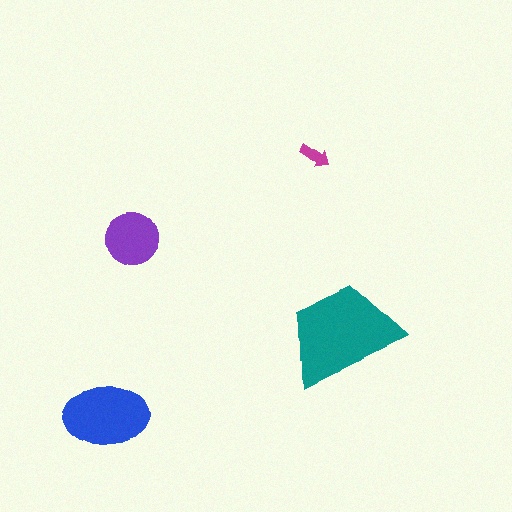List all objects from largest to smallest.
The teal trapezoid, the blue ellipse, the purple circle, the magenta arrow.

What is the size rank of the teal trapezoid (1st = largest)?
1st.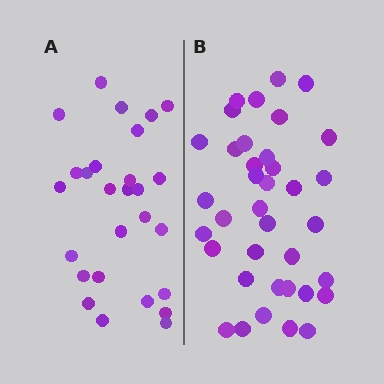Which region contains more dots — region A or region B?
Region B (the right region) has more dots.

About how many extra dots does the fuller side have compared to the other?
Region B has roughly 10 or so more dots than region A.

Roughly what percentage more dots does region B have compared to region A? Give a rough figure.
About 35% more.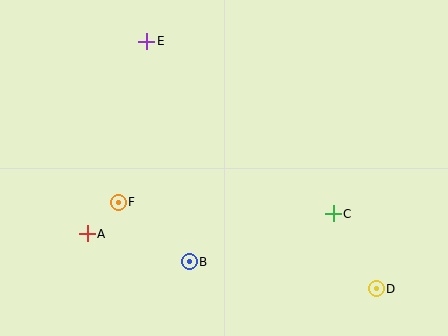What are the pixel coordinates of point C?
Point C is at (333, 214).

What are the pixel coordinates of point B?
Point B is at (189, 262).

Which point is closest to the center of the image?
Point B at (189, 262) is closest to the center.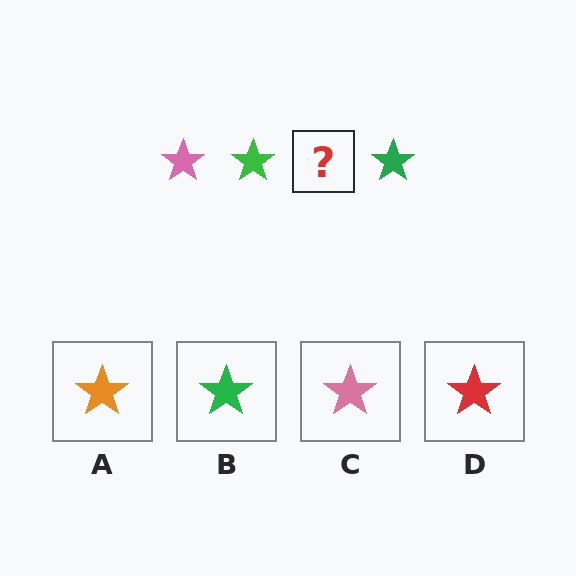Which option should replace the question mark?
Option C.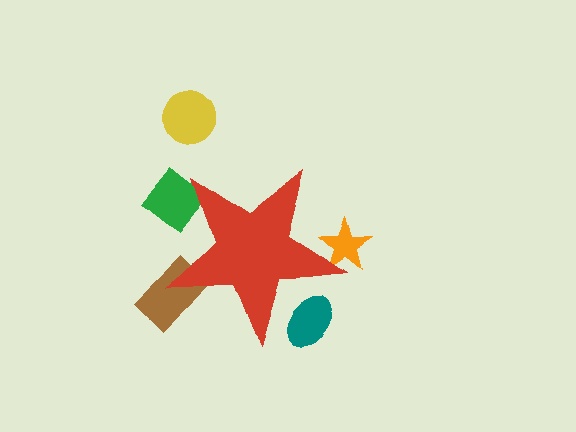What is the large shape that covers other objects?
A red star.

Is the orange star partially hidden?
Yes, the orange star is partially hidden behind the red star.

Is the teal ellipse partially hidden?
Yes, the teal ellipse is partially hidden behind the red star.